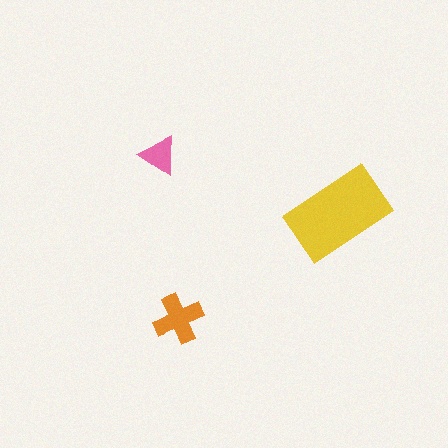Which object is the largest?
The yellow rectangle.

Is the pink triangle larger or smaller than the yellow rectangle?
Smaller.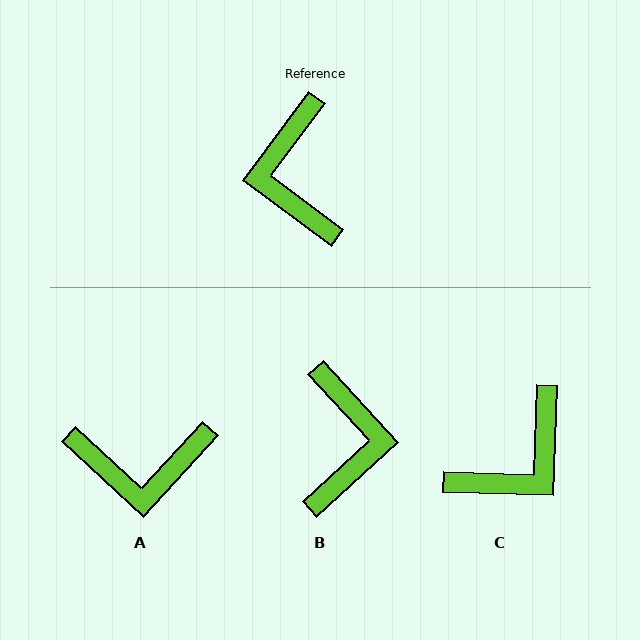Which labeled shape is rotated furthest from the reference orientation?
B, about 169 degrees away.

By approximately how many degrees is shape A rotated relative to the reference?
Approximately 84 degrees counter-clockwise.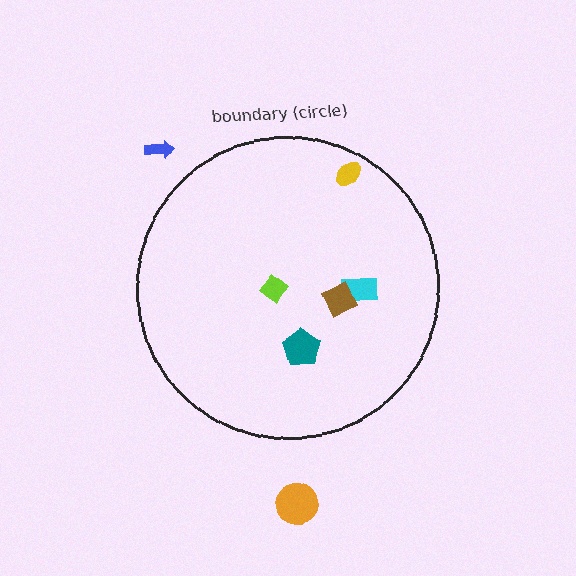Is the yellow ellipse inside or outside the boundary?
Inside.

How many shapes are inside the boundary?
5 inside, 2 outside.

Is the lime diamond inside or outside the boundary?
Inside.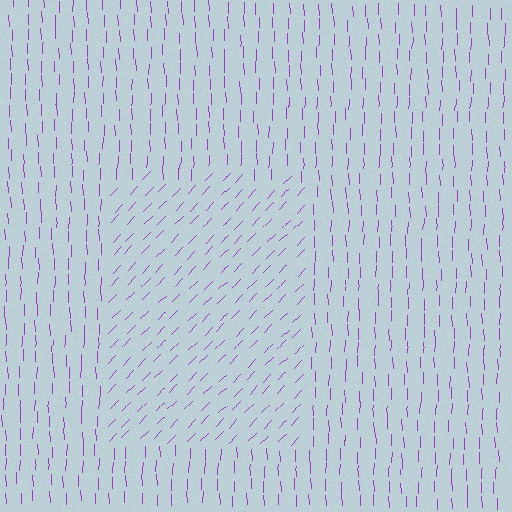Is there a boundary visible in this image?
Yes, there is a texture boundary formed by a change in line orientation.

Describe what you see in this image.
The image is filled with small purple line segments. A rectangle region in the image has lines oriented differently from the surrounding lines, creating a visible texture boundary.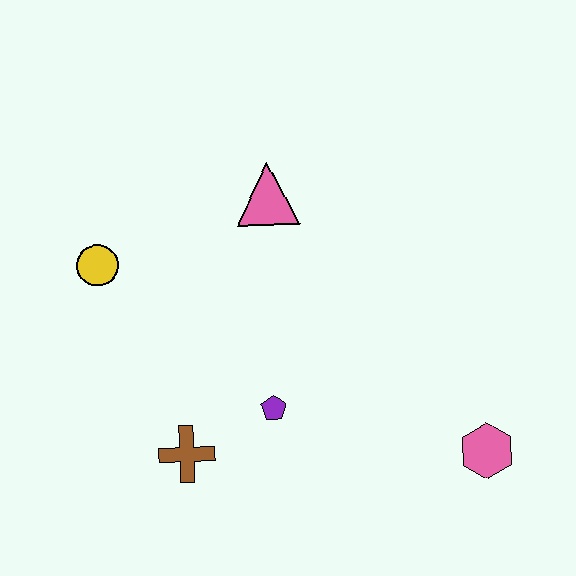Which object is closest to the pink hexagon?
The purple pentagon is closest to the pink hexagon.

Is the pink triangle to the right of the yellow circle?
Yes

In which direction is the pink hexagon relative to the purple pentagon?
The pink hexagon is to the right of the purple pentagon.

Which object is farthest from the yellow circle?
The pink hexagon is farthest from the yellow circle.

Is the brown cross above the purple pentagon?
No